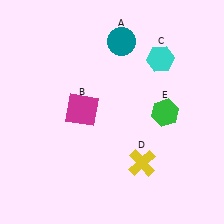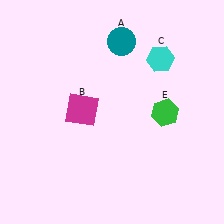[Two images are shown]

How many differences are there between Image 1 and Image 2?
There is 1 difference between the two images.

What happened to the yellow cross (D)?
The yellow cross (D) was removed in Image 2. It was in the bottom-right area of Image 1.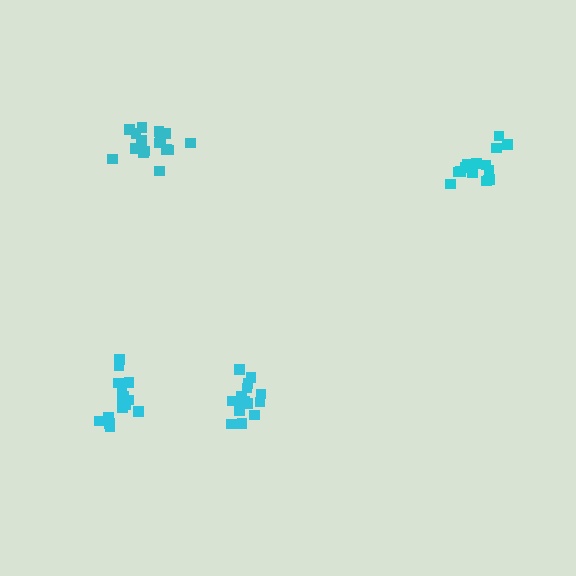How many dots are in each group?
Group 1: 15 dots, Group 2: 16 dots, Group 3: 15 dots, Group 4: 15 dots (61 total).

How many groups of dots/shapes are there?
There are 4 groups.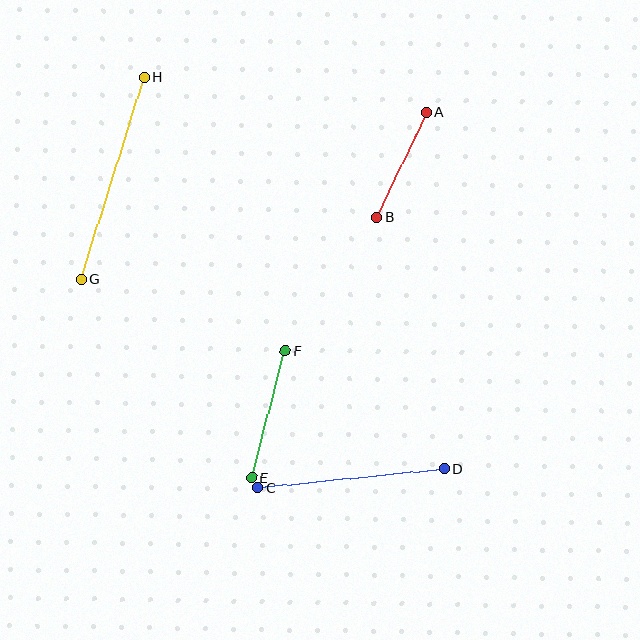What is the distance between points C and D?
The distance is approximately 187 pixels.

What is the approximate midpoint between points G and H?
The midpoint is at approximately (113, 178) pixels.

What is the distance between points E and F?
The distance is approximately 131 pixels.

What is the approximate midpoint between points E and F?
The midpoint is at approximately (268, 414) pixels.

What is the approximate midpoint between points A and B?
The midpoint is at approximately (402, 165) pixels.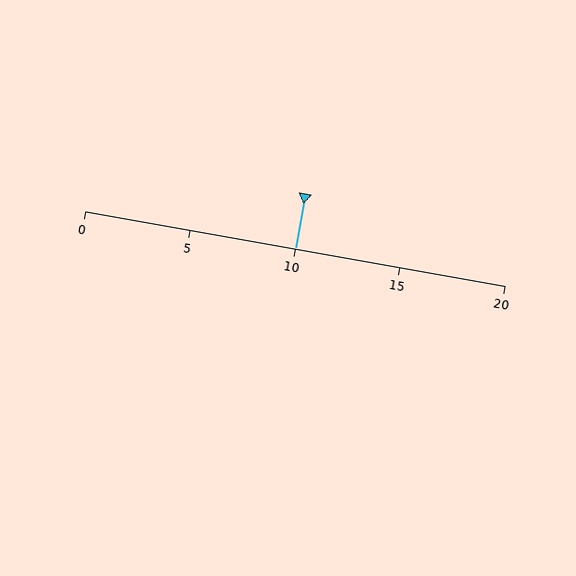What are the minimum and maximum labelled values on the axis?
The axis runs from 0 to 20.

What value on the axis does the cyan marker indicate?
The marker indicates approximately 10.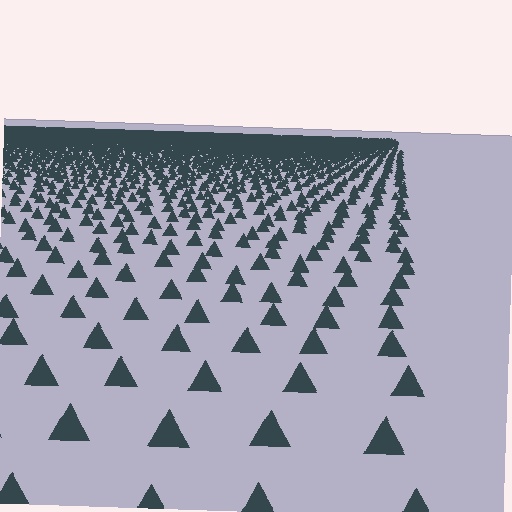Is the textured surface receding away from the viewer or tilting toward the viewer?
The surface is receding away from the viewer. Texture elements get smaller and denser toward the top.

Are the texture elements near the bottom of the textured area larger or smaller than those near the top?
Larger. Near the bottom, elements are closer to the viewer and appear at a bigger on-screen size.